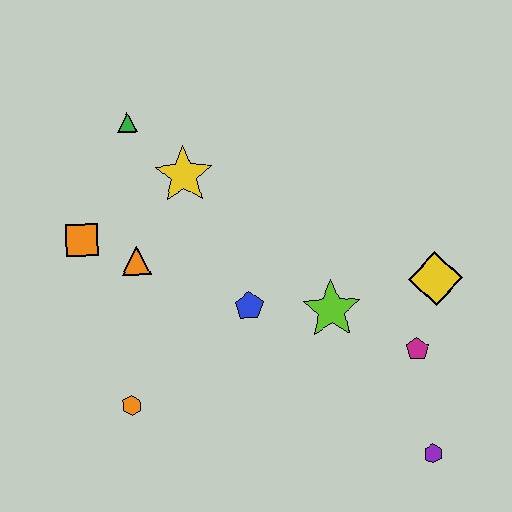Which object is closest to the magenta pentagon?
The yellow diamond is closest to the magenta pentagon.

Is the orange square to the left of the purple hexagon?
Yes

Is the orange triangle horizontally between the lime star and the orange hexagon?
Yes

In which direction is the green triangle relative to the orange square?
The green triangle is above the orange square.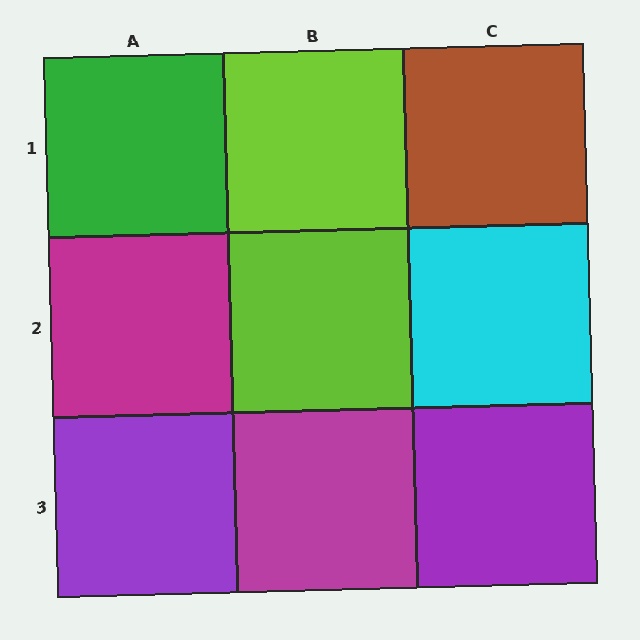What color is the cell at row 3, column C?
Purple.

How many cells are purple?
2 cells are purple.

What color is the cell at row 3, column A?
Purple.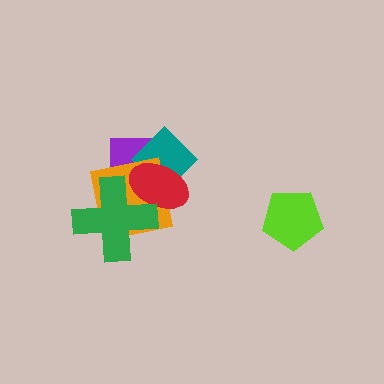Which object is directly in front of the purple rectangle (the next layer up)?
The teal diamond is directly in front of the purple rectangle.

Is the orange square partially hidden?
Yes, it is partially covered by another shape.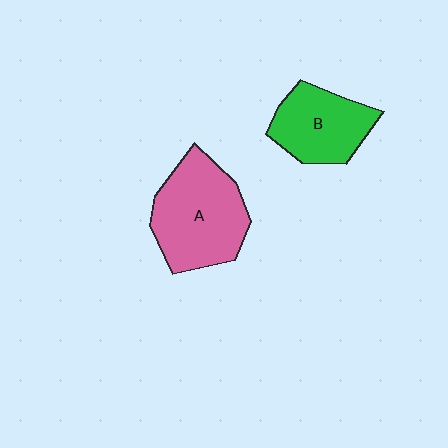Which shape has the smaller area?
Shape B (green).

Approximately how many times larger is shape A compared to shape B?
Approximately 1.4 times.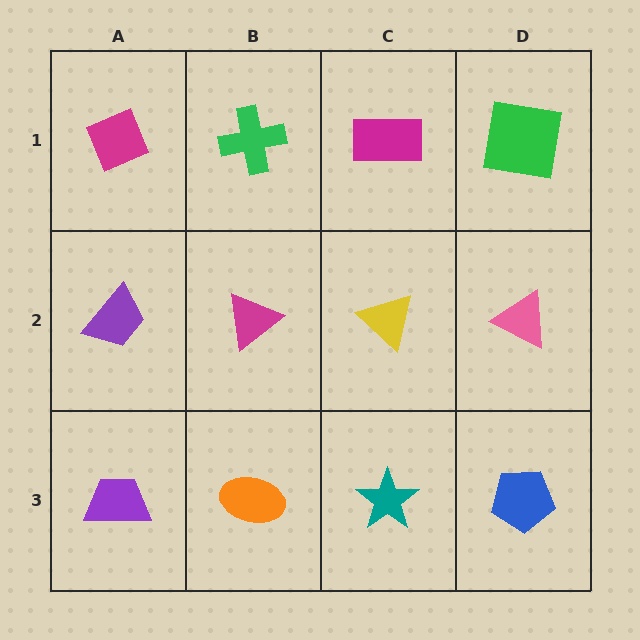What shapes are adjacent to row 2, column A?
A magenta diamond (row 1, column A), a purple trapezoid (row 3, column A), a magenta triangle (row 2, column B).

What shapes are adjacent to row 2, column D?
A green square (row 1, column D), a blue pentagon (row 3, column D), a yellow triangle (row 2, column C).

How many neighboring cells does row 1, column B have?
3.